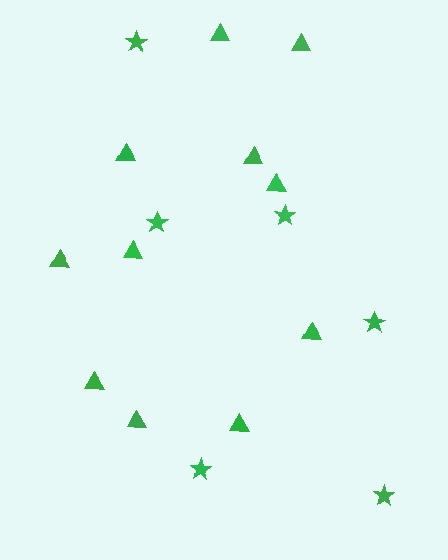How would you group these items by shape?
There are 2 groups: one group of triangles (11) and one group of stars (6).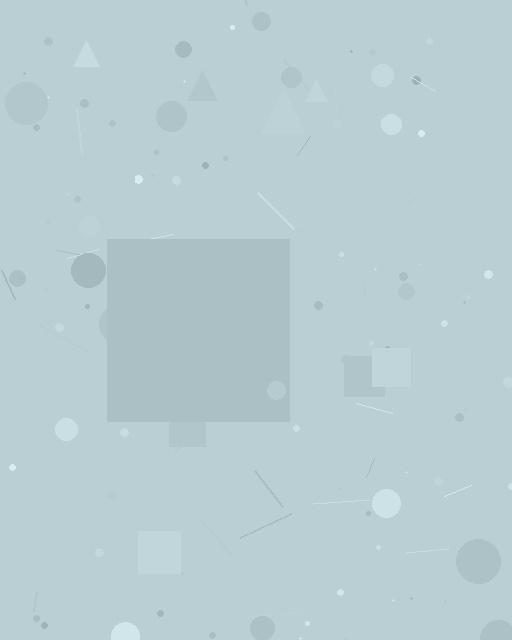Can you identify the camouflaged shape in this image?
The camouflaged shape is a square.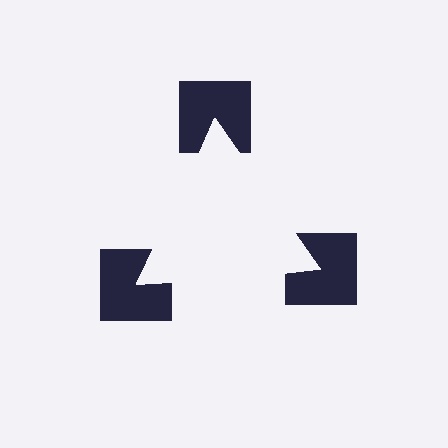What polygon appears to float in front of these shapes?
An illusory triangle — its edges are inferred from the aligned wedge cuts in the notched squares, not physically drawn.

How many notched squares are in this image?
There are 3 — one at each vertex of the illusory triangle.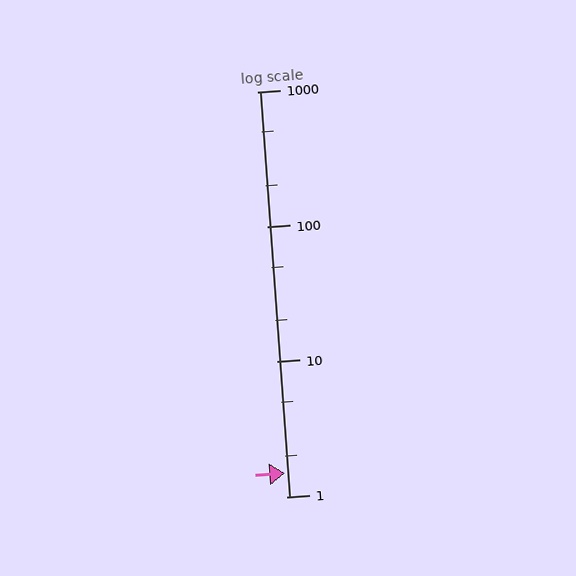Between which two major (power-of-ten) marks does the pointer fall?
The pointer is between 1 and 10.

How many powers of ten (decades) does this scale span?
The scale spans 3 decades, from 1 to 1000.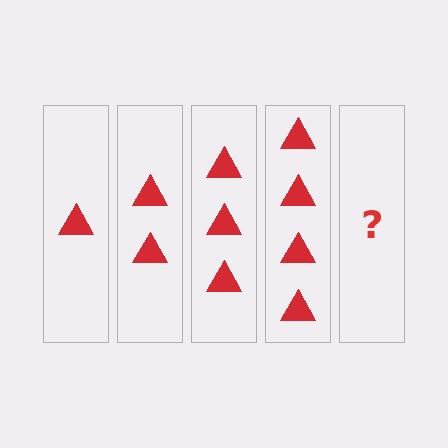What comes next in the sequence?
The next element should be 5 triangles.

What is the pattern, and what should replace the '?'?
The pattern is that each step adds one more triangle. The '?' should be 5 triangles.